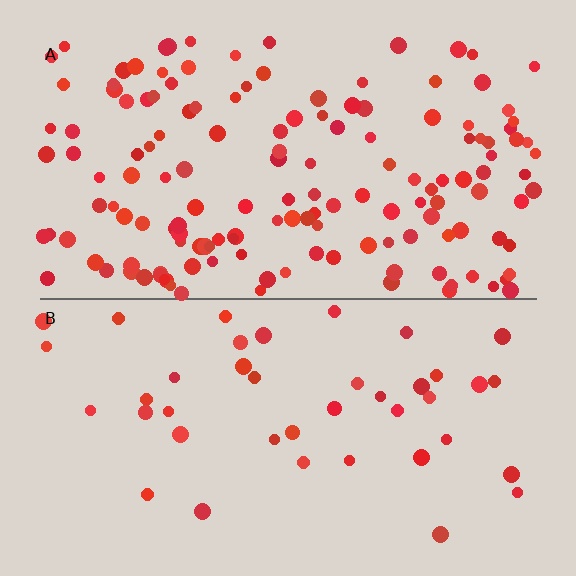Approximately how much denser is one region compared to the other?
Approximately 3.6× — region A over region B.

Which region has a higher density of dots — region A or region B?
A (the top).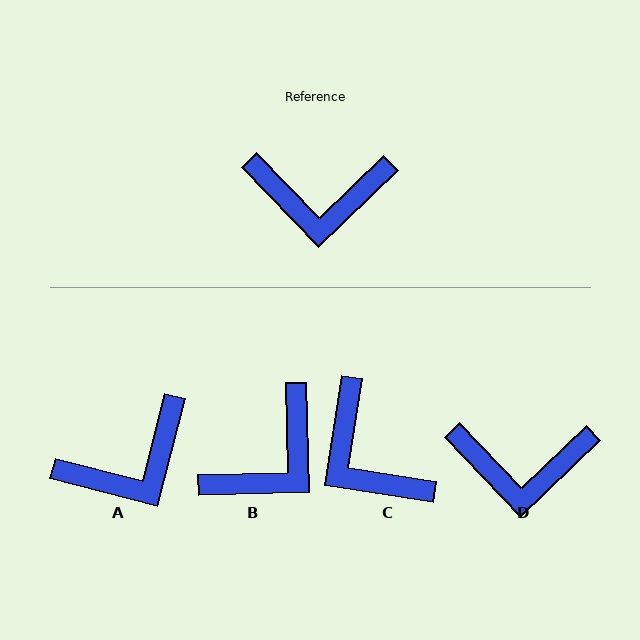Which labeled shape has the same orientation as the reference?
D.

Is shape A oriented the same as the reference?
No, it is off by about 32 degrees.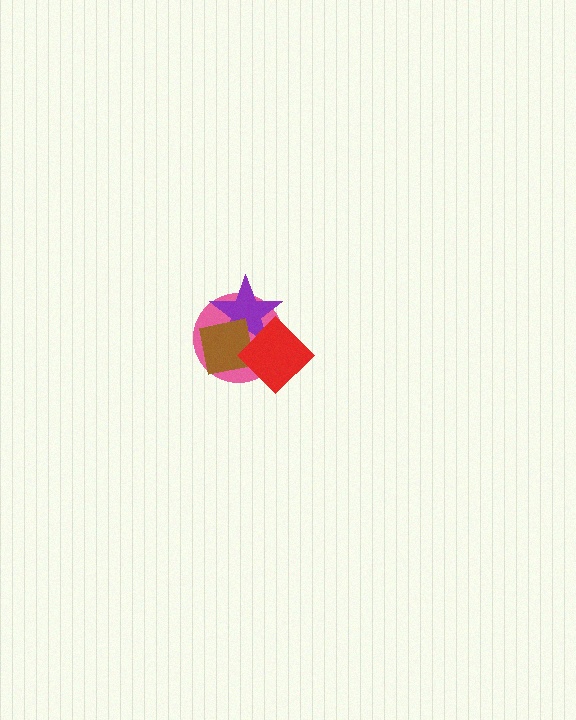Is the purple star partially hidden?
Yes, it is partially covered by another shape.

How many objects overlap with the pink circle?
3 objects overlap with the pink circle.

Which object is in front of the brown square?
The red diamond is in front of the brown square.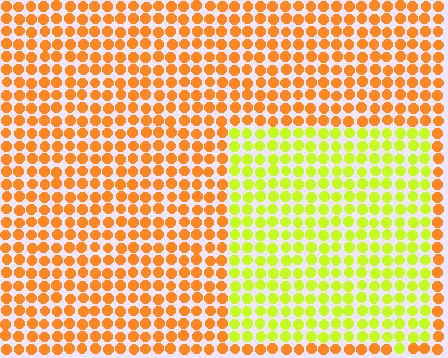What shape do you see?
I see a rectangle.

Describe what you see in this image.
The image is filled with small orange elements in a uniform arrangement. A rectangle-shaped region is visible where the elements are tinted to a slightly different hue, forming a subtle color boundary.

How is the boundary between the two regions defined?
The boundary is defined purely by a slight shift in hue (about 48 degrees). Spacing, size, and orientation are identical on both sides.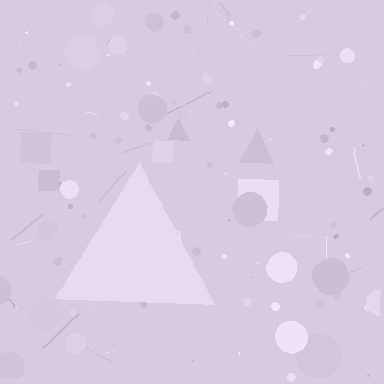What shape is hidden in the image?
A triangle is hidden in the image.